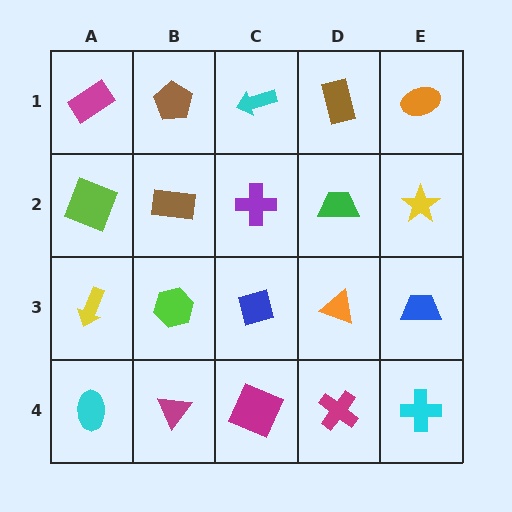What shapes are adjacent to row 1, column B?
A brown rectangle (row 2, column B), a magenta rectangle (row 1, column A), a cyan arrow (row 1, column C).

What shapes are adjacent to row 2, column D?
A brown rectangle (row 1, column D), an orange triangle (row 3, column D), a purple cross (row 2, column C), a yellow star (row 2, column E).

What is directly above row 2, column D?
A brown rectangle.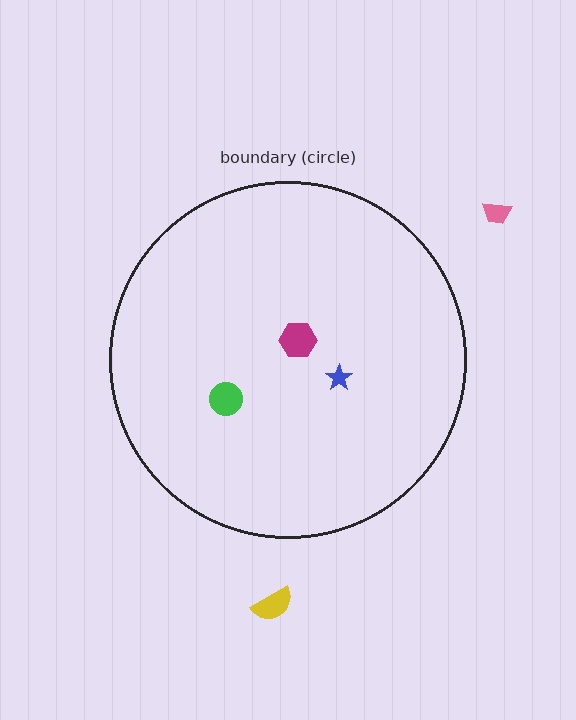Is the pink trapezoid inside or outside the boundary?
Outside.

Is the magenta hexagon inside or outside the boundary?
Inside.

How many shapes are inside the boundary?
3 inside, 2 outside.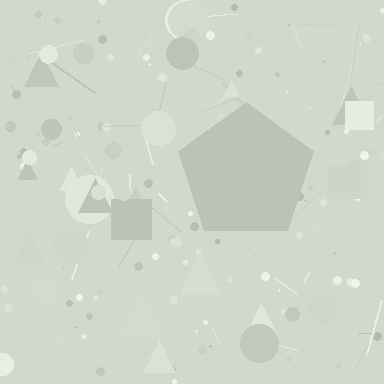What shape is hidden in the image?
A pentagon is hidden in the image.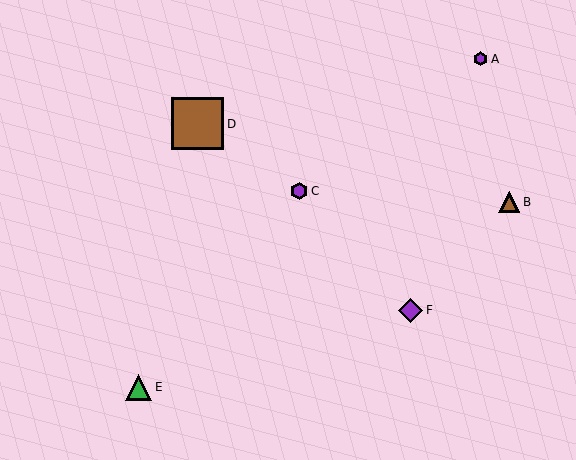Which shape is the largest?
The brown square (labeled D) is the largest.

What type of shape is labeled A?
Shape A is a purple hexagon.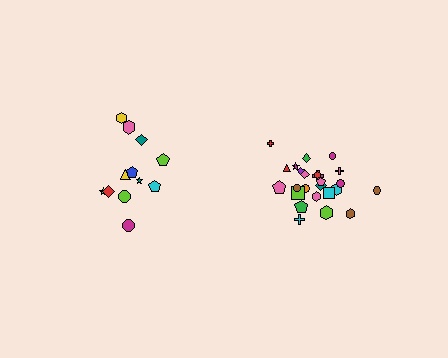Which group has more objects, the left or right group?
The right group.